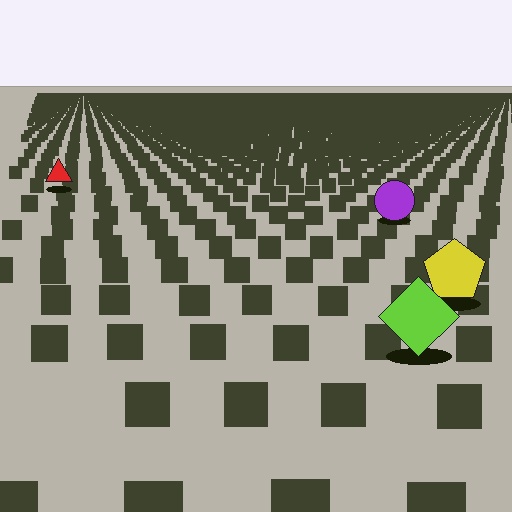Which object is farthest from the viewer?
The red triangle is farthest from the viewer. It appears smaller and the ground texture around it is denser.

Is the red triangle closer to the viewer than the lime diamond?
No. The lime diamond is closer — you can tell from the texture gradient: the ground texture is coarser near it.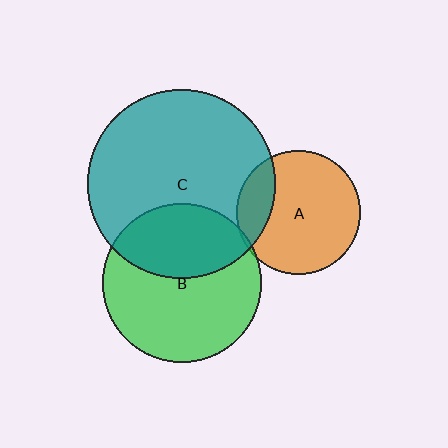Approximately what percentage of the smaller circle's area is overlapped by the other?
Approximately 20%.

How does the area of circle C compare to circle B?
Approximately 1.4 times.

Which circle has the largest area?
Circle C (teal).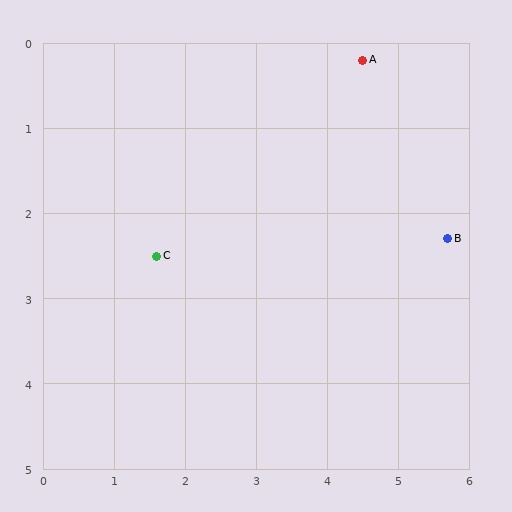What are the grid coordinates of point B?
Point B is at approximately (5.7, 2.3).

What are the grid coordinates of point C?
Point C is at approximately (1.6, 2.5).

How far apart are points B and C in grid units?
Points B and C are about 4.1 grid units apart.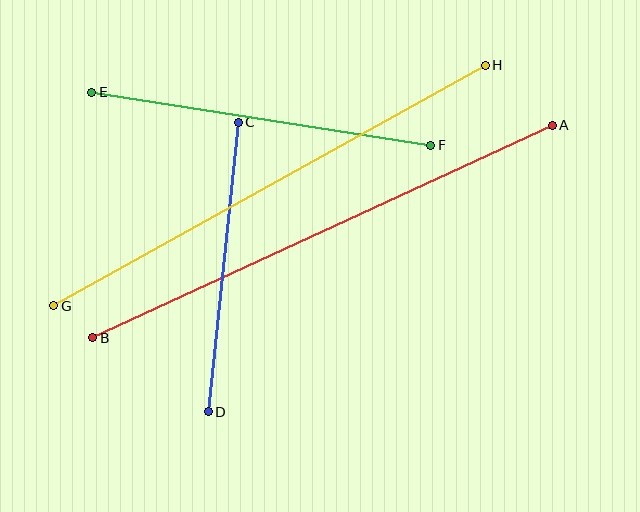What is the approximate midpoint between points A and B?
The midpoint is at approximately (323, 231) pixels.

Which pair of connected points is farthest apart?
Points A and B are farthest apart.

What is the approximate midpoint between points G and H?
The midpoint is at approximately (270, 186) pixels.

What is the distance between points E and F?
The distance is approximately 343 pixels.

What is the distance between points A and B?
The distance is approximately 506 pixels.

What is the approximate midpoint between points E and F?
The midpoint is at approximately (261, 119) pixels.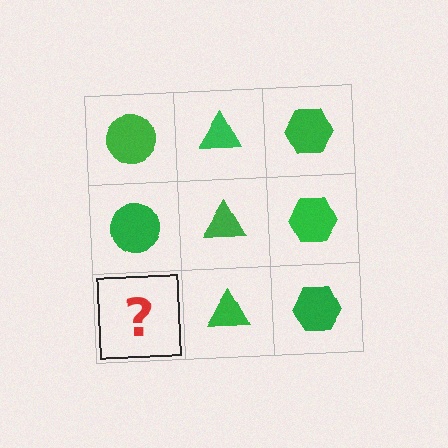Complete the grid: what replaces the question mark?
The question mark should be replaced with a green circle.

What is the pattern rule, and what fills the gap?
The rule is that each column has a consistent shape. The gap should be filled with a green circle.